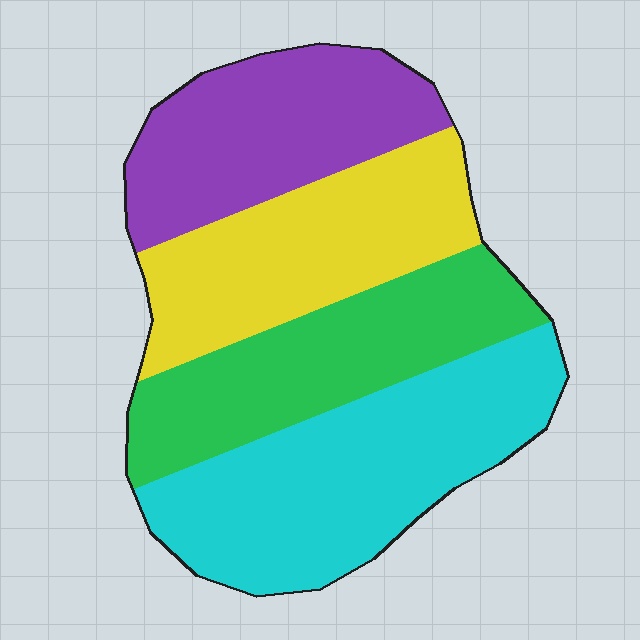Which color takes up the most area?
Cyan, at roughly 30%.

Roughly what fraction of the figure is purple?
Purple covers around 20% of the figure.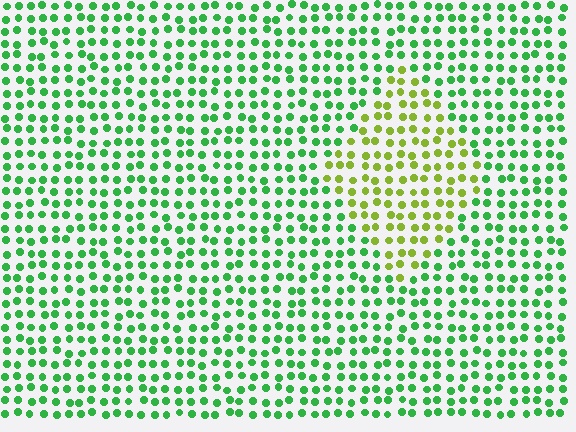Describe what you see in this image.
The image is filled with small green elements in a uniform arrangement. A diamond-shaped region is visible where the elements are tinted to a slightly different hue, forming a subtle color boundary.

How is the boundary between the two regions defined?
The boundary is defined purely by a slight shift in hue (about 48 degrees). Spacing, size, and orientation are identical on both sides.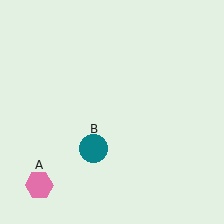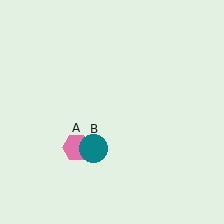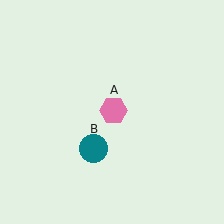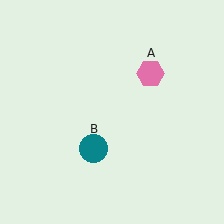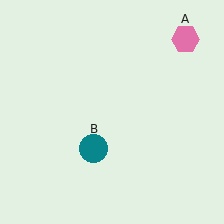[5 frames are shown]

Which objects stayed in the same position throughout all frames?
Teal circle (object B) remained stationary.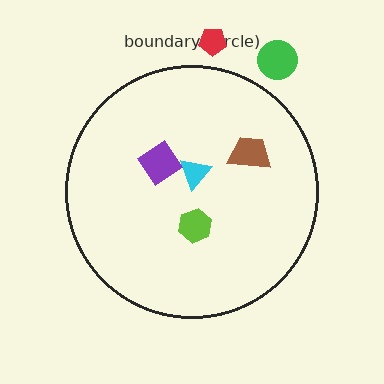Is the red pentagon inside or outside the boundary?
Outside.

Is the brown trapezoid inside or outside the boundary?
Inside.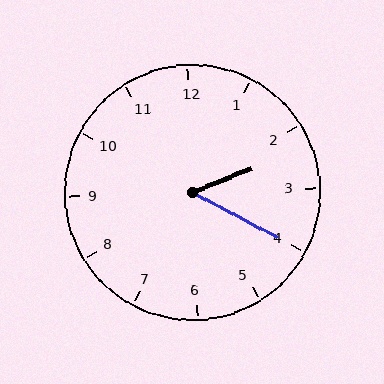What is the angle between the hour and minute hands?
Approximately 50 degrees.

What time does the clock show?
2:20.